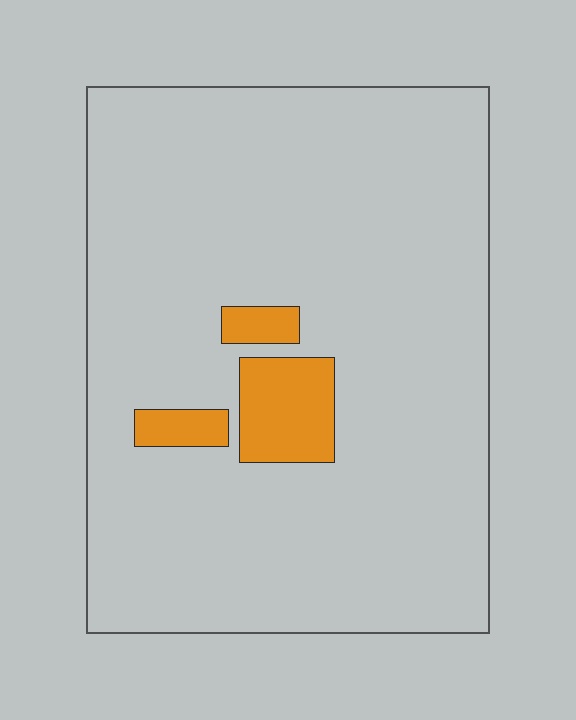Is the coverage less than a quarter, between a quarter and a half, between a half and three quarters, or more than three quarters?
Less than a quarter.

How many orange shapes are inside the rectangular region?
3.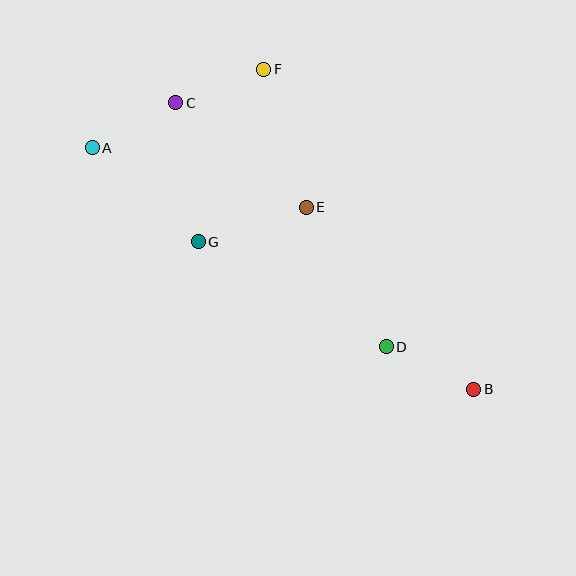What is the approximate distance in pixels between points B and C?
The distance between B and C is approximately 414 pixels.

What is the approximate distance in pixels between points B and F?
The distance between B and F is approximately 383 pixels.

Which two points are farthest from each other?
Points A and B are farthest from each other.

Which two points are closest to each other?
Points C and F are closest to each other.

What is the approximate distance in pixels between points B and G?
The distance between B and G is approximately 313 pixels.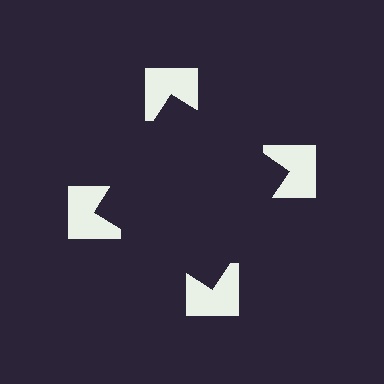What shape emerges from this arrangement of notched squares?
An illusory square — its edges are inferred from the aligned wedge cuts in the notched squares, not physically drawn.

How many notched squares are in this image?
There are 4 — one at each vertex of the illusory square.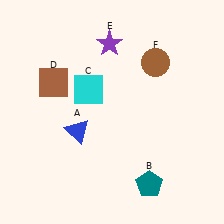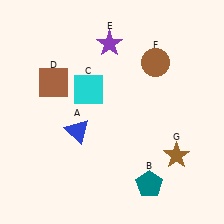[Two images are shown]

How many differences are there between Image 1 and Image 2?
There is 1 difference between the two images.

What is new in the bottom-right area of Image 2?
A brown star (G) was added in the bottom-right area of Image 2.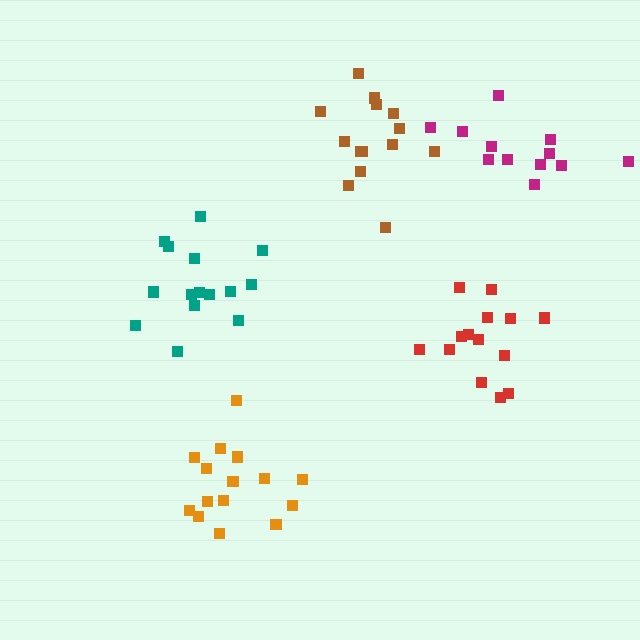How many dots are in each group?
Group 1: 14 dots, Group 2: 15 dots, Group 3: 14 dots, Group 4: 15 dots, Group 5: 12 dots (70 total).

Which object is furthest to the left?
The teal cluster is leftmost.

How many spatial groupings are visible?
There are 5 spatial groupings.